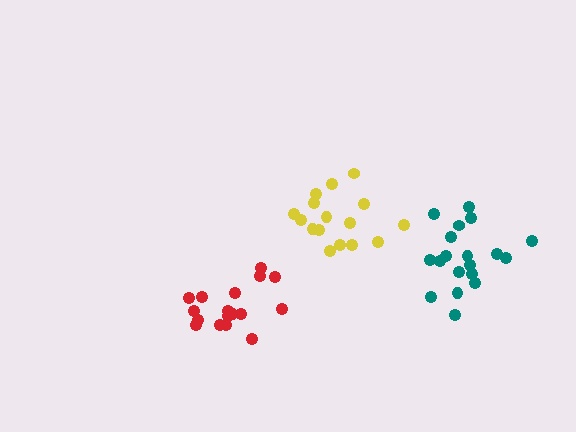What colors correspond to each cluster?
The clusters are colored: yellow, red, teal.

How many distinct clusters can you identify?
There are 3 distinct clusters.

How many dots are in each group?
Group 1: 16 dots, Group 2: 18 dots, Group 3: 19 dots (53 total).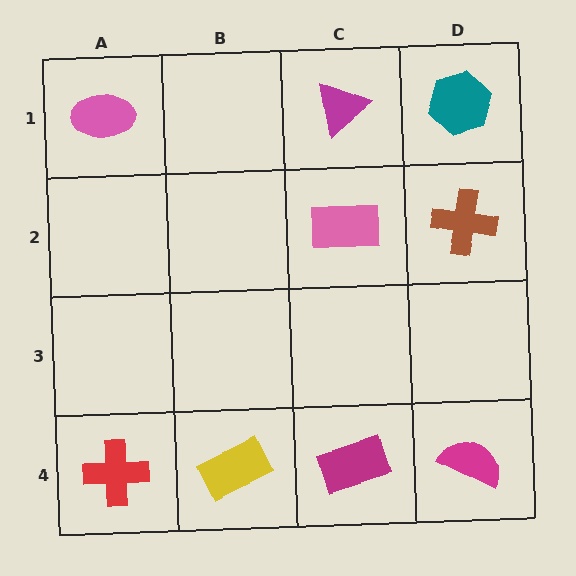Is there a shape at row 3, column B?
No, that cell is empty.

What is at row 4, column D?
A magenta semicircle.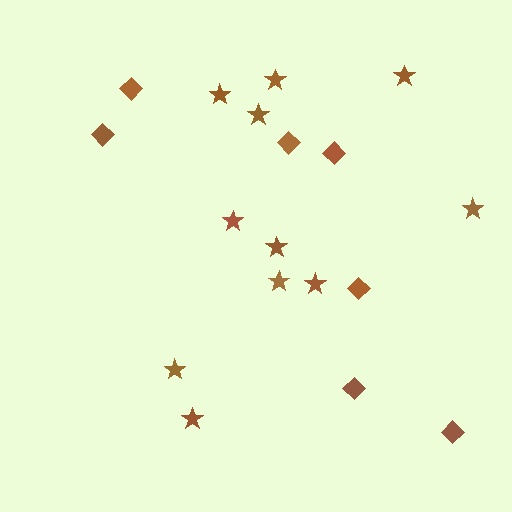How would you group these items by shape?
There are 2 groups: one group of diamonds (7) and one group of stars (11).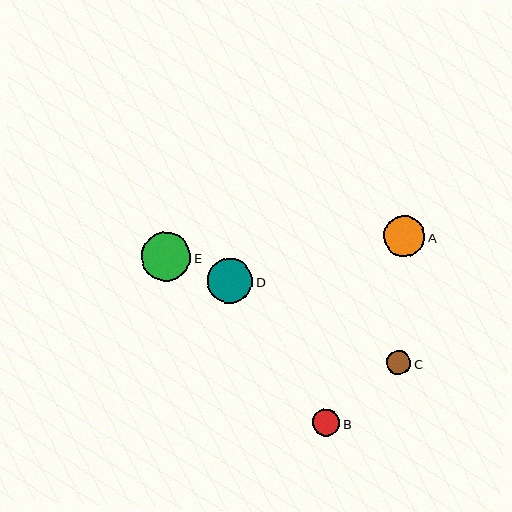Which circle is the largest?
Circle E is the largest with a size of approximately 50 pixels.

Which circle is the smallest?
Circle C is the smallest with a size of approximately 24 pixels.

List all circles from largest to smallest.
From largest to smallest: E, D, A, B, C.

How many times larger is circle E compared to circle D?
Circle E is approximately 1.1 times the size of circle D.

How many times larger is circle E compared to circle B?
Circle E is approximately 1.8 times the size of circle B.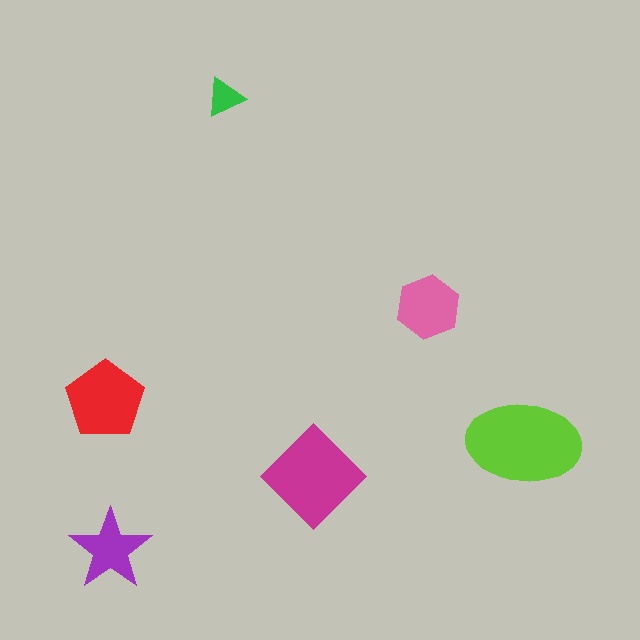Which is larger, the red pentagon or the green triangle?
The red pentagon.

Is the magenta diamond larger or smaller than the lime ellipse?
Smaller.